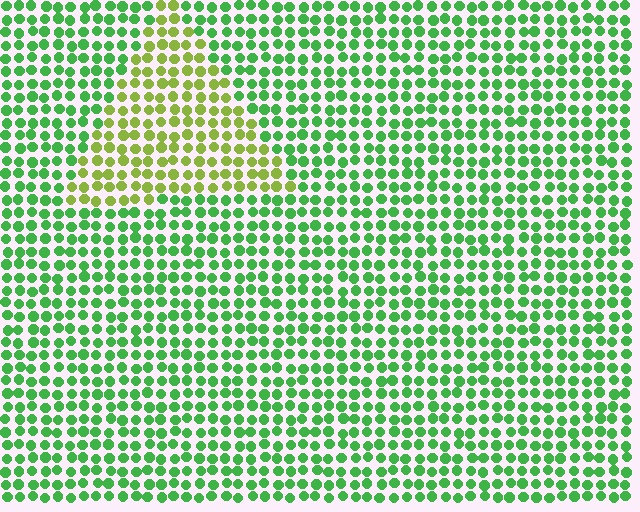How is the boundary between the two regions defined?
The boundary is defined purely by a slight shift in hue (about 42 degrees). Spacing, size, and orientation are identical on both sides.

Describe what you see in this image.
The image is filled with small green elements in a uniform arrangement. A triangle-shaped region is visible where the elements are tinted to a slightly different hue, forming a subtle color boundary.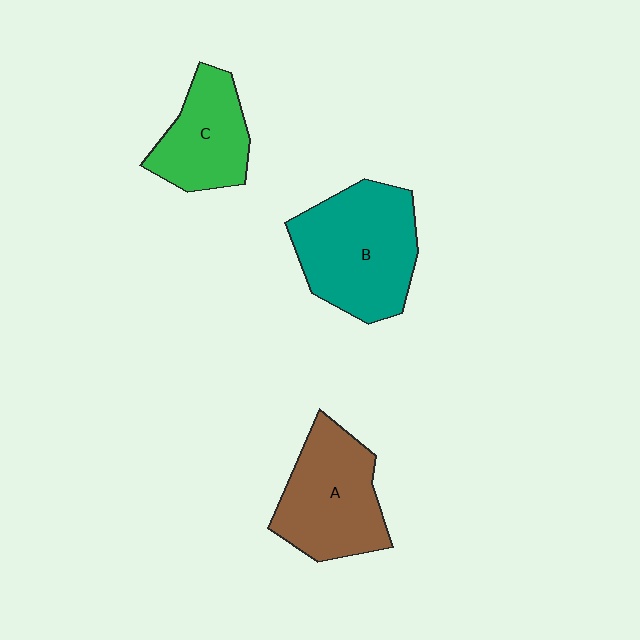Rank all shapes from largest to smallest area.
From largest to smallest: B (teal), A (brown), C (green).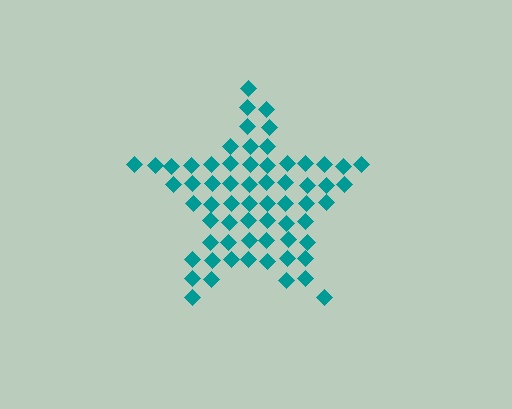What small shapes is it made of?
It is made of small diamonds.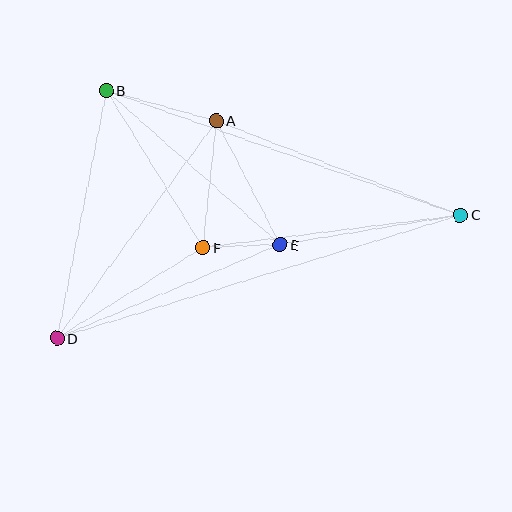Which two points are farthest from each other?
Points C and D are farthest from each other.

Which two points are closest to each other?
Points E and F are closest to each other.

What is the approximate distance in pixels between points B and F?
The distance between B and F is approximately 184 pixels.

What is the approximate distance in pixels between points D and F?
The distance between D and F is approximately 172 pixels.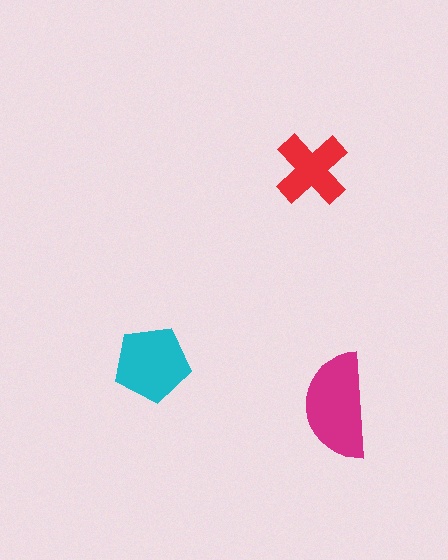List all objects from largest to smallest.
The magenta semicircle, the cyan pentagon, the red cross.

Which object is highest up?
The red cross is topmost.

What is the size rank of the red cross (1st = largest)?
3rd.